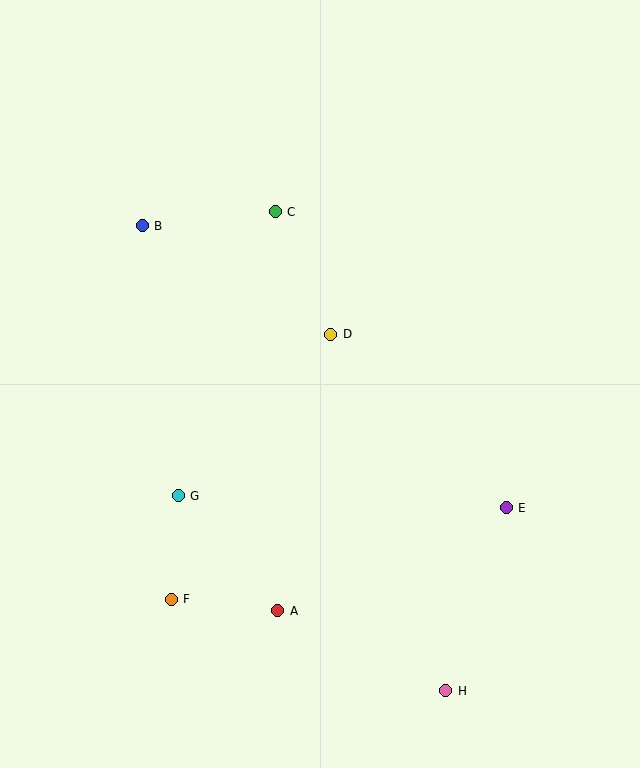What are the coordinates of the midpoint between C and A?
The midpoint between C and A is at (276, 411).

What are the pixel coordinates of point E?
Point E is at (506, 508).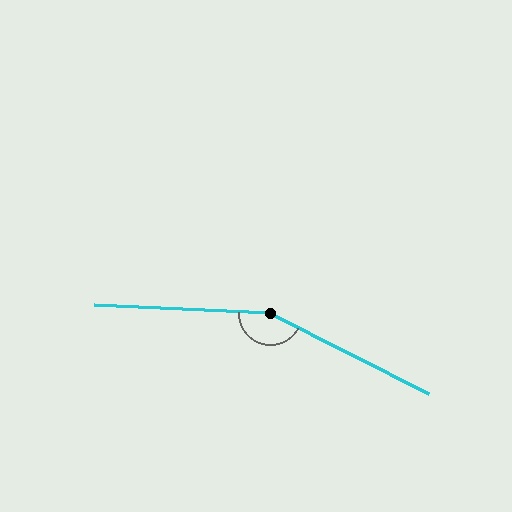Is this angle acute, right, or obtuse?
It is obtuse.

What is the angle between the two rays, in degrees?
Approximately 156 degrees.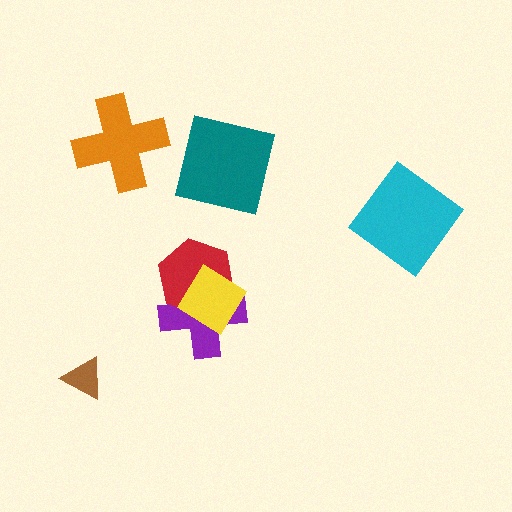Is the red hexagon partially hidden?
Yes, it is partially covered by another shape.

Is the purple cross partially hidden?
Yes, it is partially covered by another shape.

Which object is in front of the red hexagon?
The yellow diamond is in front of the red hexagon.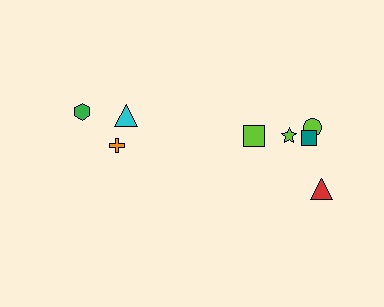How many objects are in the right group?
There are 5 objects.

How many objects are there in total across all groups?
There are 8 objects.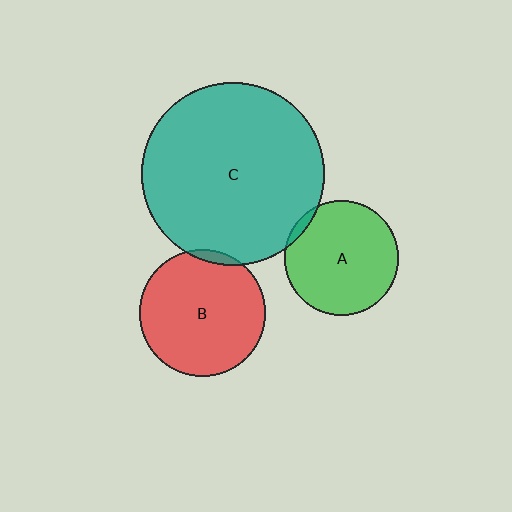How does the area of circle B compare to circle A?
Approximately 1.2 times.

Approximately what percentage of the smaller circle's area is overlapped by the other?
Approximately 5%.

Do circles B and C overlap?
Yes.